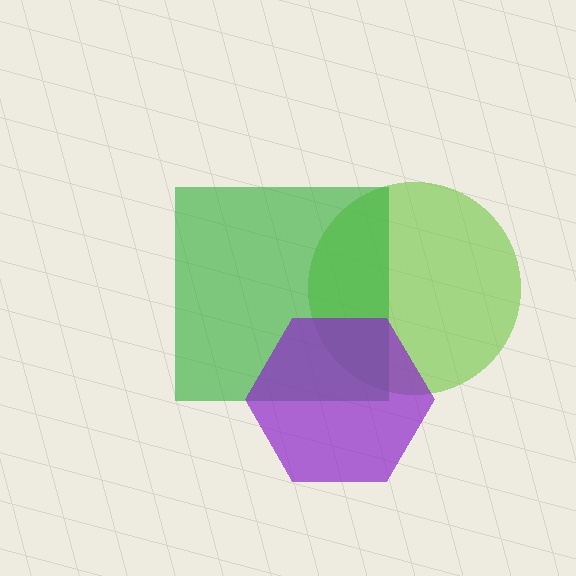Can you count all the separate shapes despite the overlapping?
Yes, there are 3 separate shapes.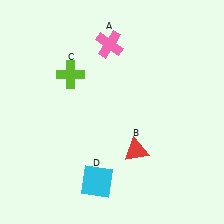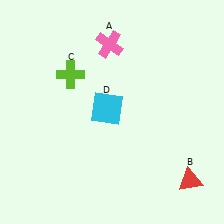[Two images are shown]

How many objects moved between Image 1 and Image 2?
2 objects moved between the two images.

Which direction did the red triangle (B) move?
The red triangle (B) moved right.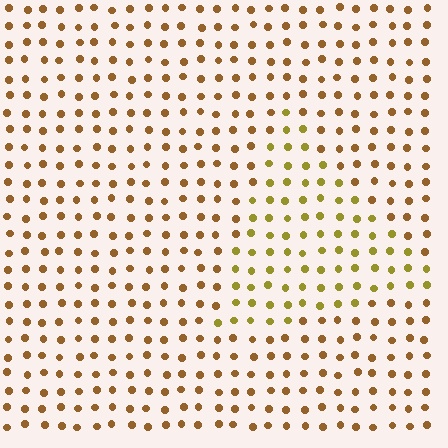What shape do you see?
I see a triangle.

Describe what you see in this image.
The image is filled with small brown elements in a uniform arrangement. A triangle-shaped region is visible where the elements are tinted to a slightly different hue, forming a subtle color boundary.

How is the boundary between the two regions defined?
The boundary is defined purely by a slight shift in hue (about 28 degrees). Spacing, size, and orientation are identical on both sides.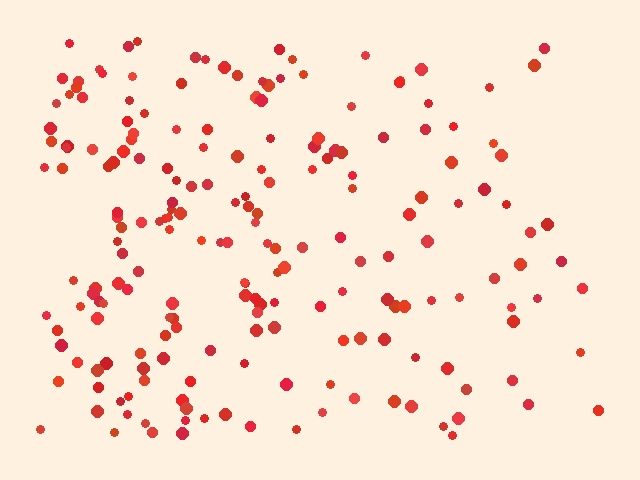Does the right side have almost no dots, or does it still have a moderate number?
Still a moderate number, just noticeably fewer than the left.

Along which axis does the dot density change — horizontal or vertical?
Horizontal.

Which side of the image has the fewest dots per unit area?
The right.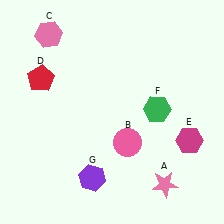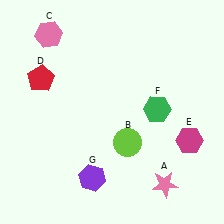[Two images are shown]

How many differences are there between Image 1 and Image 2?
There is 1 difference between the two images.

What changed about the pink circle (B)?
In Image 1, B is pink. In Image 2, it changed to lime.